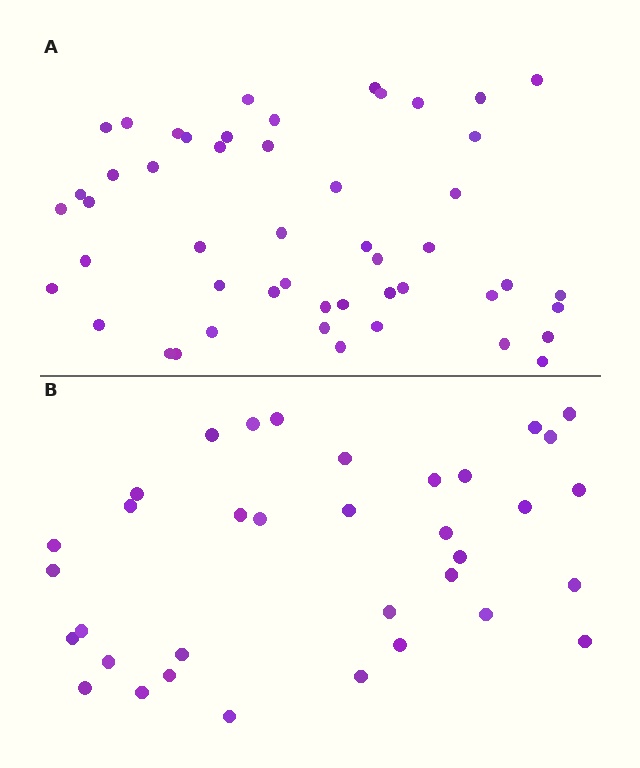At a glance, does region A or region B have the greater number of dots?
Region A (the top region) has more dots.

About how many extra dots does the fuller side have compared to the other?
Region A has approximately 15 more dots than region B.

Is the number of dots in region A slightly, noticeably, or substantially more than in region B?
Region A has noticeably more, but not dramatically so. The ratio is roughly 1.4 to 1.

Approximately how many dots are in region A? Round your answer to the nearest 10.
About 50 dots.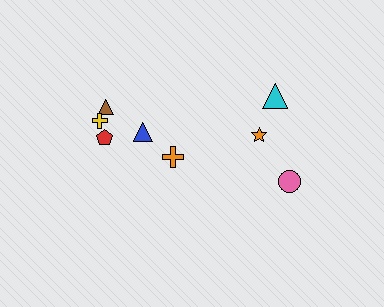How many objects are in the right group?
There are 3 objects.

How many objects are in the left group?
There are 5 objects.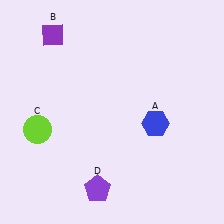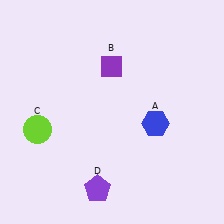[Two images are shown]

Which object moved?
The purple diamond (B) moved right.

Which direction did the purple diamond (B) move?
The purple diamond (B) moved right.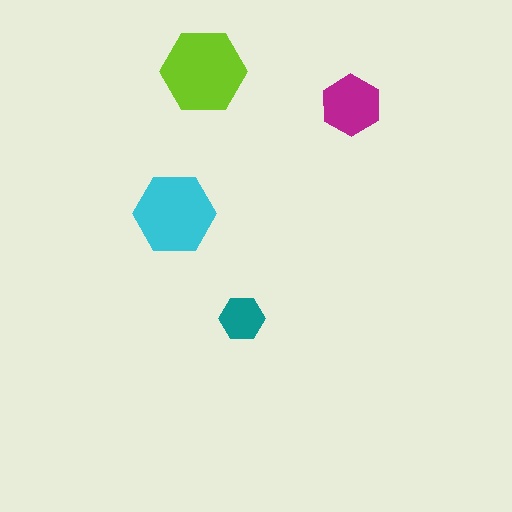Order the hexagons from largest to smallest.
the lime one, the cyan one, the magenta one, the teal one.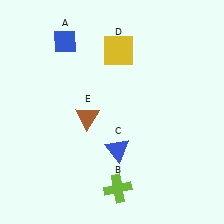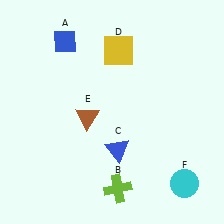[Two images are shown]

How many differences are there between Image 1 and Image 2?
There is 1 difference between the two images.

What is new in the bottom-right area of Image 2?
A cyan circle (F) was added in the bottom-right area of Image 2.